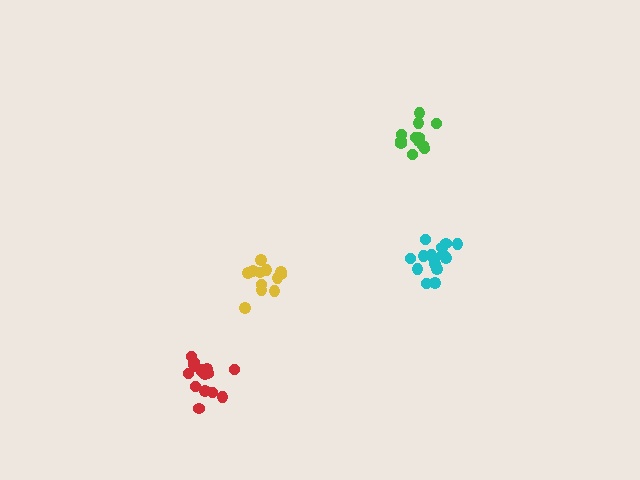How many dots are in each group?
Group 1: 15 dots, Group 2: 12 dots, Group 3: 12 dots, Group 4: 15 dots (54 total).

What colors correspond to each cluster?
The clusters are colored: cyan, green, yellow, red.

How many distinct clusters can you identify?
There are 4 distinct clusters.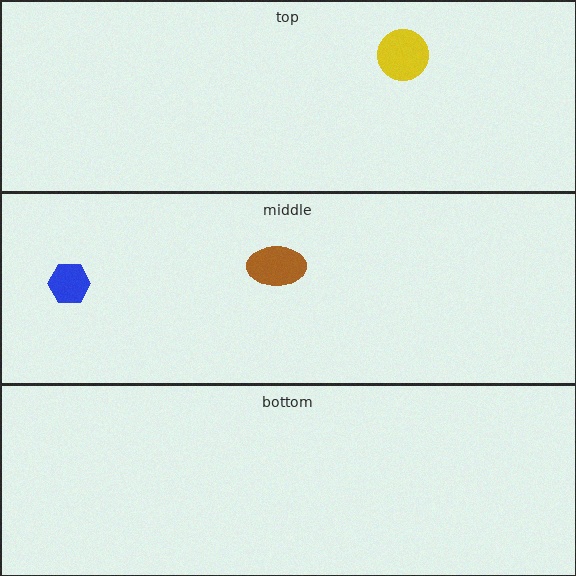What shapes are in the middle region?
The blue hexagon, the brown ellipse.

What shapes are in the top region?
The yellow circle.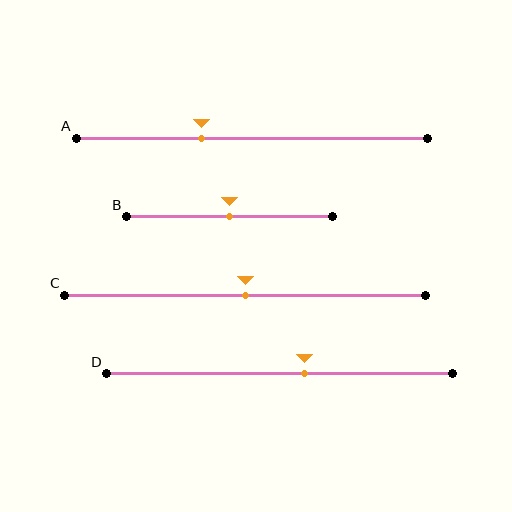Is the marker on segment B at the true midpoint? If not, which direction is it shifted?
Yes, the marker on segment B is at the true midpoint.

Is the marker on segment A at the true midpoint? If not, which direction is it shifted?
No, the marker on segment A is shifted to the left by about 14% of the segment length.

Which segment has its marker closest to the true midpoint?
Segment B has its marker closest to the true midpoint.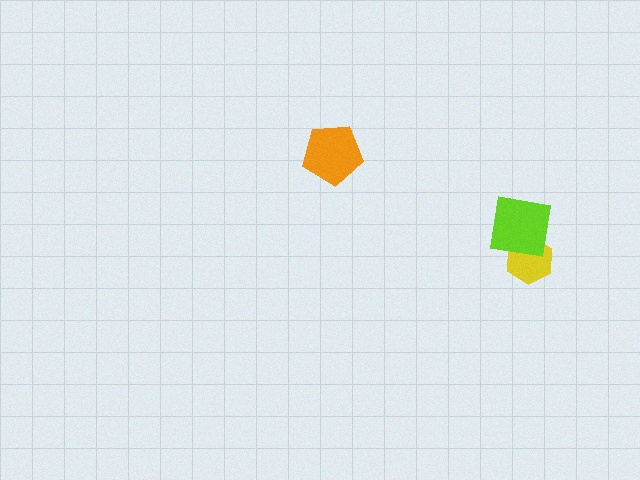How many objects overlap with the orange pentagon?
0 objects overlap with the orange pentagon.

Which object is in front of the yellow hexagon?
The lime square is in front of the yellow hexagon.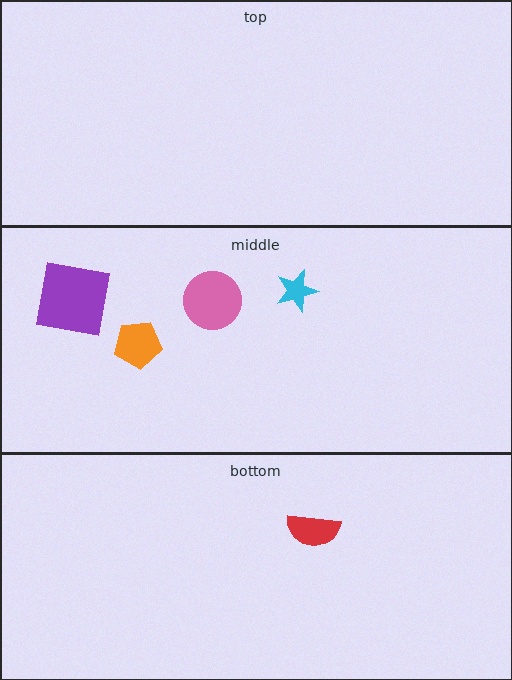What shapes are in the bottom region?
The red semicircle.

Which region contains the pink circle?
The middle region.